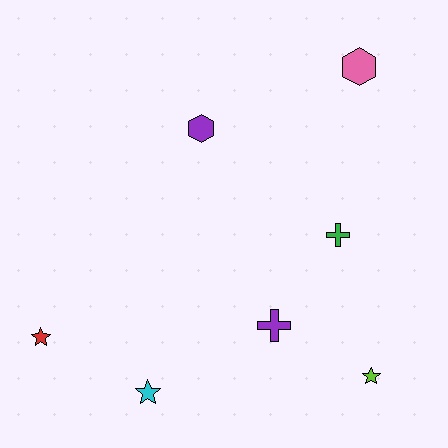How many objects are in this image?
There are 7 objects.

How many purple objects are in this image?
There are 2 purple objects.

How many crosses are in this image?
There are 2 crosses.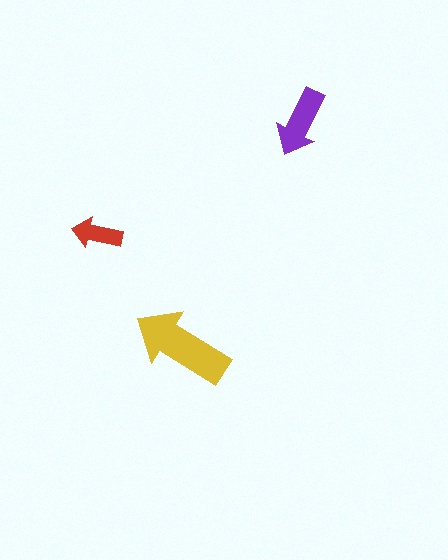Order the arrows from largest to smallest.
the yellow one, the purple one, the red one.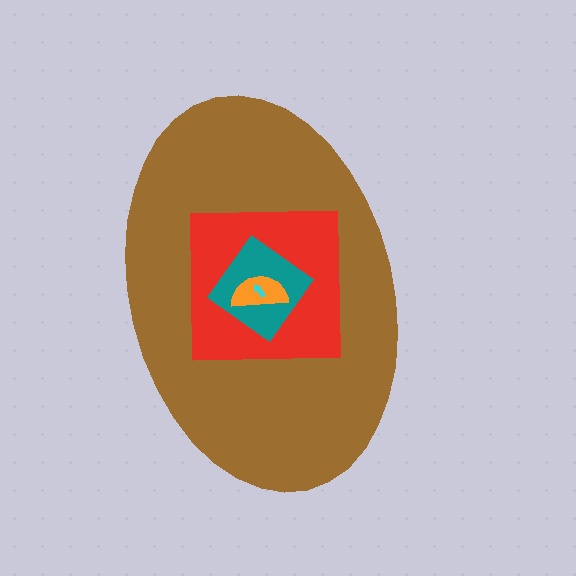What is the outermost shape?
The brown ellipse.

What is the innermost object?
The cyan arrow.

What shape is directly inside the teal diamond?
The orange semicircle.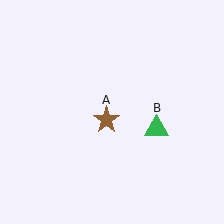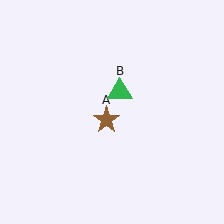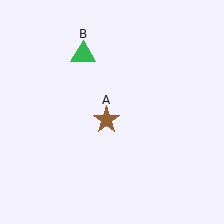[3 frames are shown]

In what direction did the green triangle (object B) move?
The green triangle (object B) moved up and to the left.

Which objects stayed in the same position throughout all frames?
Brown star (object A) remained stationary.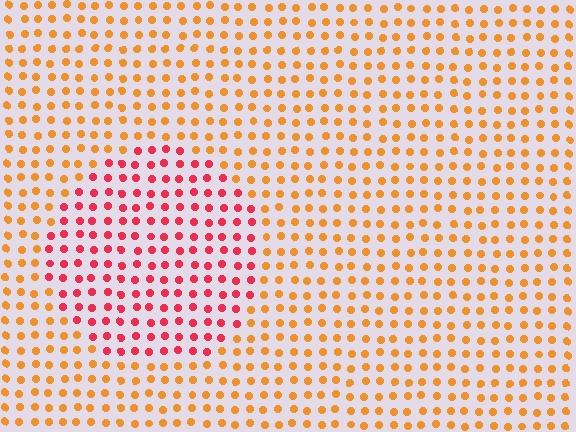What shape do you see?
I see a circle.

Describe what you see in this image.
The image is filled with small orange elements in a uniform arrangement. A circle-shaped region is visible where the elements are tinted to a slightly different hue, forming a subtle color boundary.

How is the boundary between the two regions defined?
The boundary is defined purely by a slight shift in hue (about 43 degrees). Spacing, size, and orientation are identical on both sides.